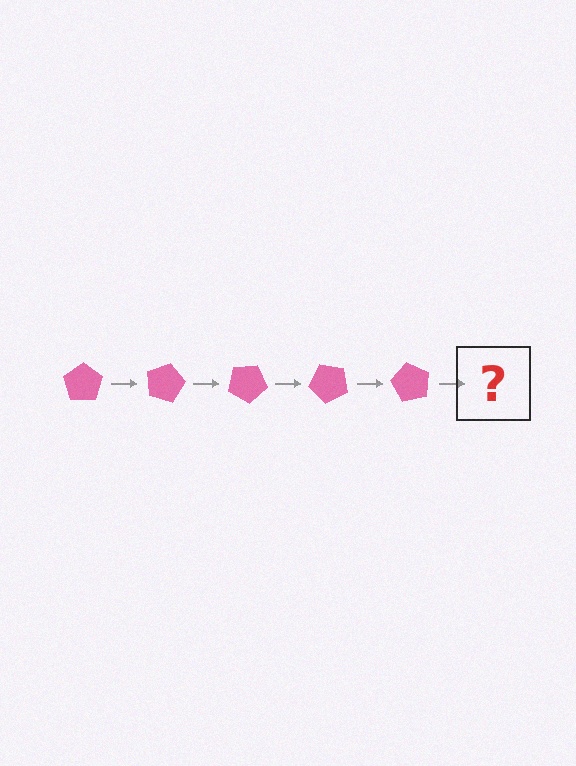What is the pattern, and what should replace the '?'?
The pattern is that the pentagon rotates 15 degrees each step. The '?' should be a pink pentagon rotated 75 degrees.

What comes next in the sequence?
The next element should be a pink pentagon rotated 75 degrees.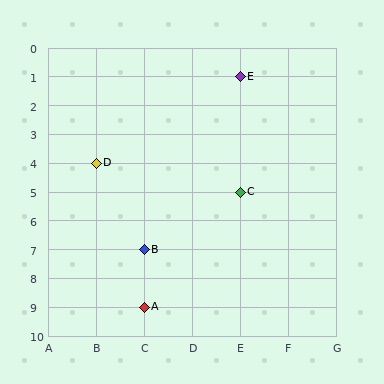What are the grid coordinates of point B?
Point B is at grid coordinates (C, 7).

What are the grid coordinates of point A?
Point A is at grid coordinates (C, 9).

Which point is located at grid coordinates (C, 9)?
Point A is at (C, 9).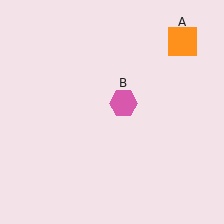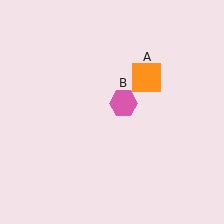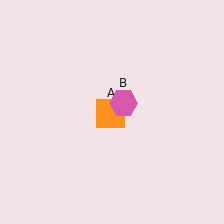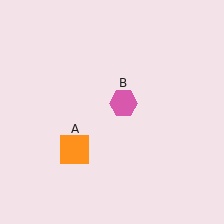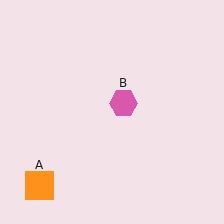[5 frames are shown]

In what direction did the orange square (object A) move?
The orange square (object A) moved down and to the left.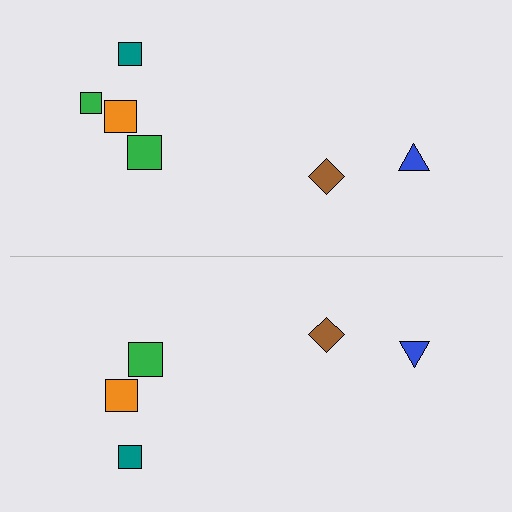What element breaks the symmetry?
A green square is missing from the bottom side.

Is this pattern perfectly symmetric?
No, the pattern is not perfectly symmetric. A green square is missing from the bottom side.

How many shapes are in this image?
There are 11 shapes in this image.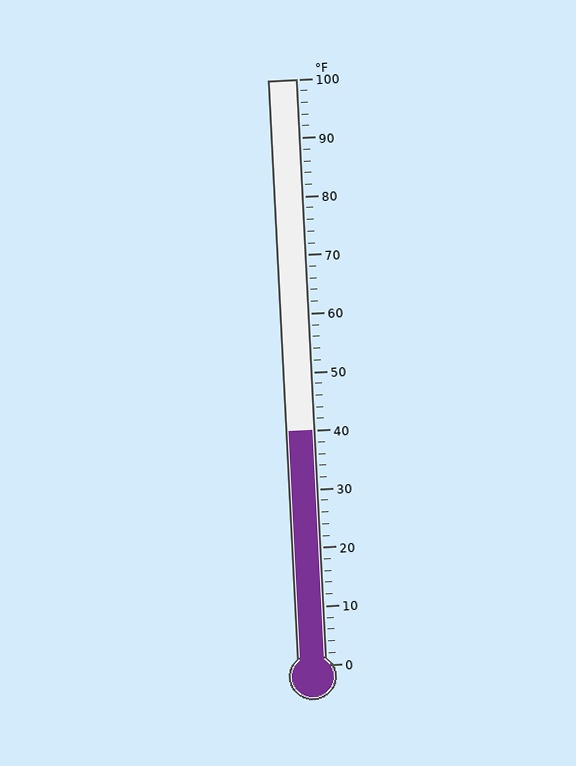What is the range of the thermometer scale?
The thermometer scale ranges from 0°F to 100°F.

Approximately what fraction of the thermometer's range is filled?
The thermometer is filled to approximately 40% of its range.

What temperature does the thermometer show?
The thermometer shows approximately 40°F.